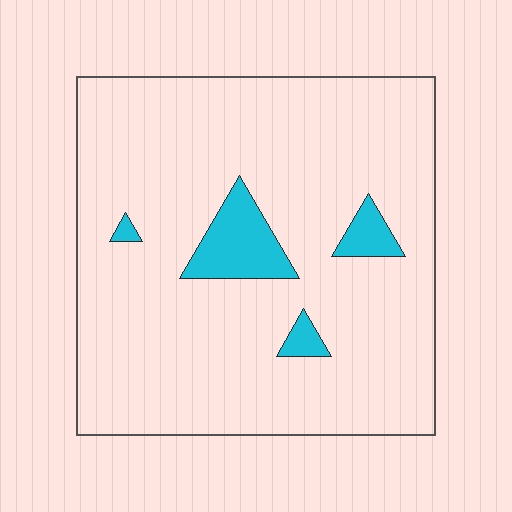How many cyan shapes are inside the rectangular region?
4.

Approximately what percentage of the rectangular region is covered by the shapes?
Approximately 10%.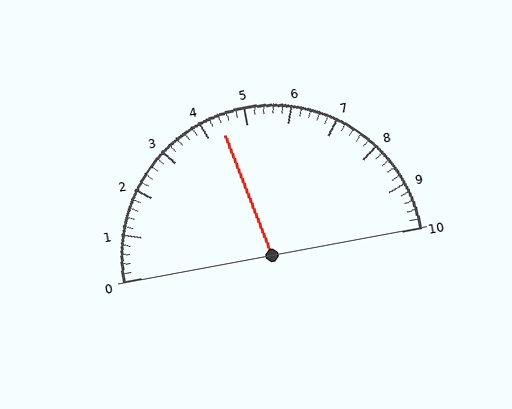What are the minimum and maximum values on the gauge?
The gauge ranges from 0 to 10.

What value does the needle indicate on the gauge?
The needle indicates approximately 4.4.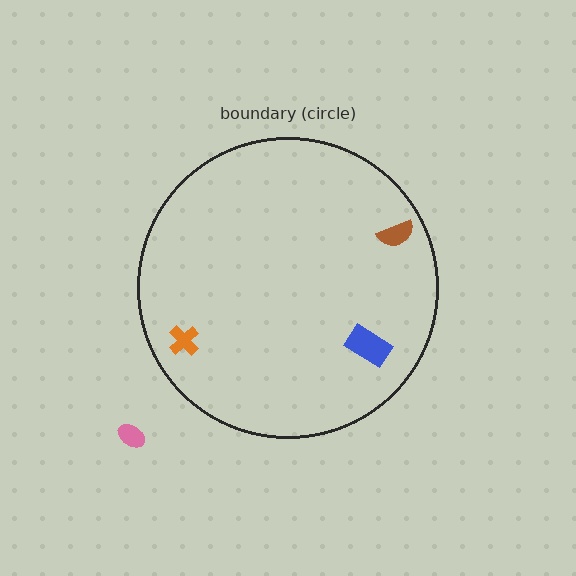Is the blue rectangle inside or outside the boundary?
Inside.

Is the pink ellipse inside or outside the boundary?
Outside.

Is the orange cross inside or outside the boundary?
Inside.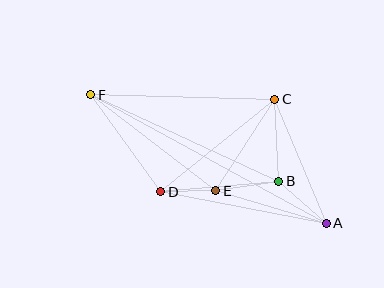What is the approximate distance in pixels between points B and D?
The distance between B and D is approximately 119 pixels.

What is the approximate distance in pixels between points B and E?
The distance between B and E is approximately 63 pixels.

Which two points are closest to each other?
Points D and E are closest to each other.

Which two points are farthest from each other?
Points A and F are farthest from each other.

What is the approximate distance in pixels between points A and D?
The distance between A and D is approximately 169 pixels.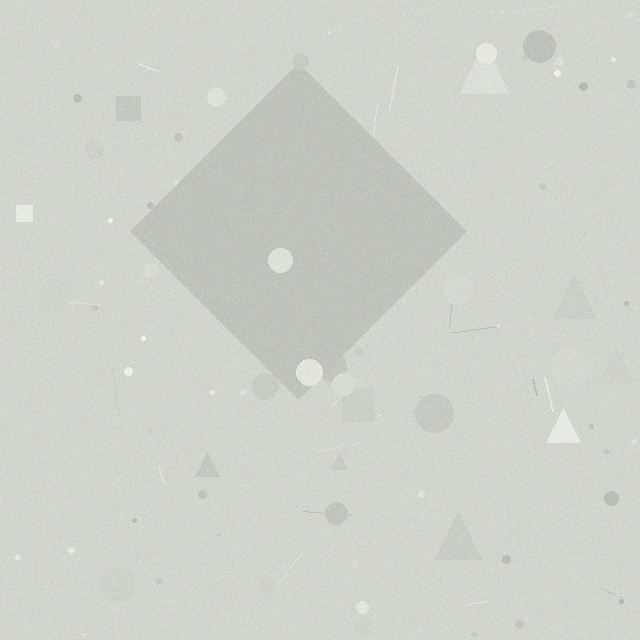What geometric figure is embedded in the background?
A diamond is embedded in the background.